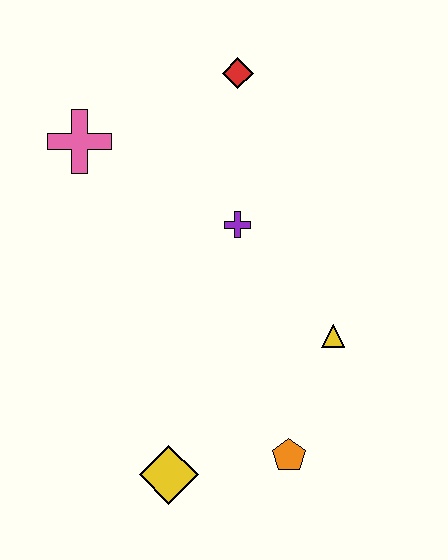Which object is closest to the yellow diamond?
The orange pentagon is closest to the yellow diamond.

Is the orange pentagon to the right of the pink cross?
Yes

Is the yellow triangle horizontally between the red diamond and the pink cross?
No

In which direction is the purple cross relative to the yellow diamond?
The purple cross is above the yellow diamond.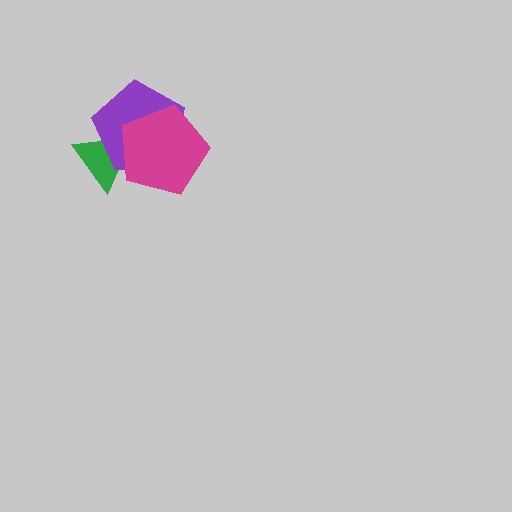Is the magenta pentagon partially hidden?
No, no other shape covers it.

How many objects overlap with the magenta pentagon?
2 objects overlap with the magenta pentagon.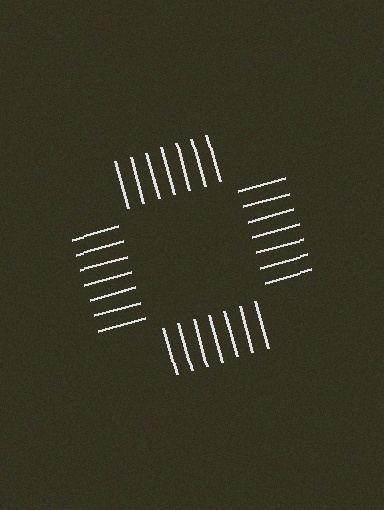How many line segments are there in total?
28 — 7 along each of the 4 edges.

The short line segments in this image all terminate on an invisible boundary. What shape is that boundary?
An illusory square — the line segments terminate on its edges but no continuous stroke is drawn.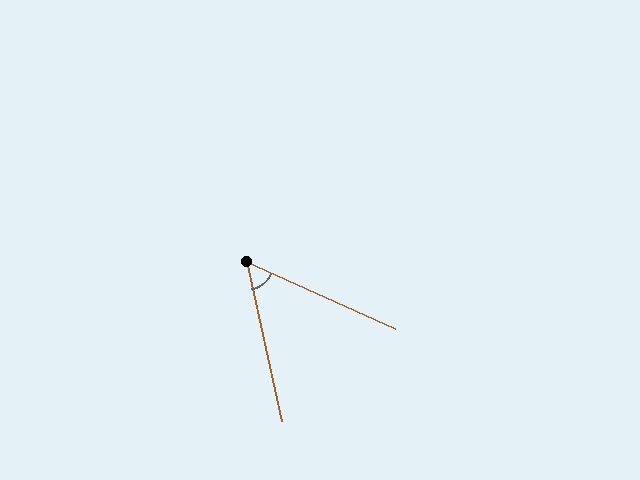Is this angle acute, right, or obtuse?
It is acute.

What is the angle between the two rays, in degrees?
Approximately 54 degrees.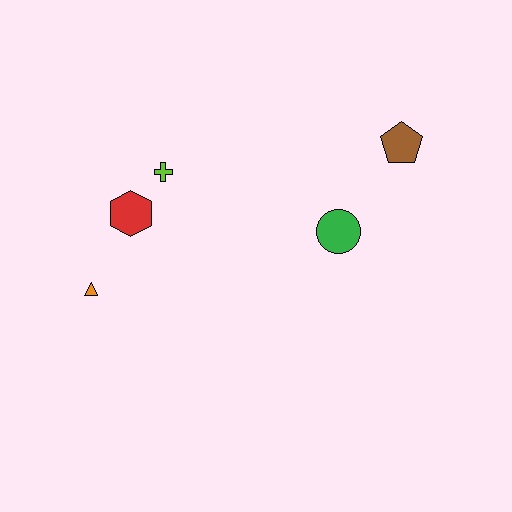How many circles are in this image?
There is 1 circle.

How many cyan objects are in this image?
There are no cyan objects.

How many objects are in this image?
There are 5 objects.